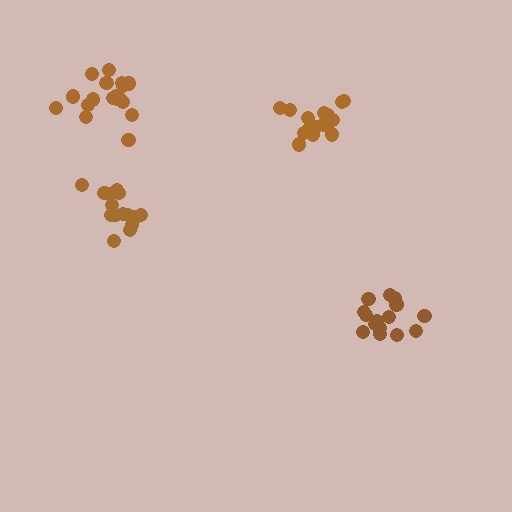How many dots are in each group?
Group 1: 15 dots, Group 2: 15 dots, Group 3: 18 dots, Group 4: 15 dots (63 total).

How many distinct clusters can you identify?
There are 4 distinct clusters.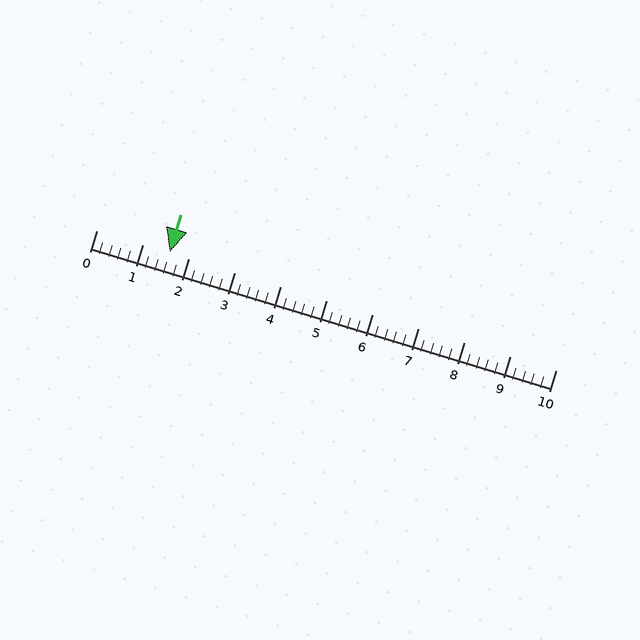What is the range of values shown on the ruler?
The ruler shows values from 0 to 10.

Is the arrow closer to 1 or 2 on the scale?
The arrow is closer to 2.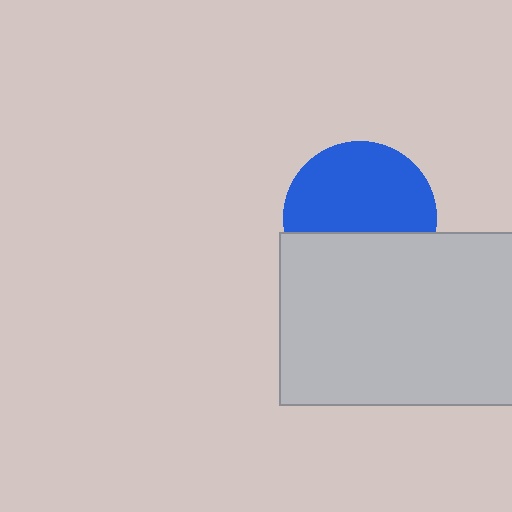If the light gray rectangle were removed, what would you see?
You would see the complete blue circle.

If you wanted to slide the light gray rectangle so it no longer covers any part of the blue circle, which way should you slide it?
Slide it down — that is the most direct way to separate the two shapes.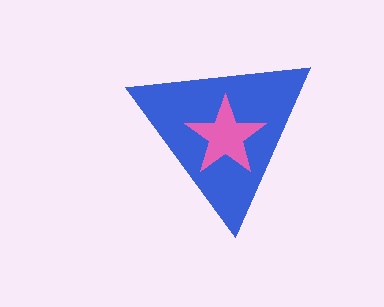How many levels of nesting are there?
2.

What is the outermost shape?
The blue triangle.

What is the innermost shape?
The pink star.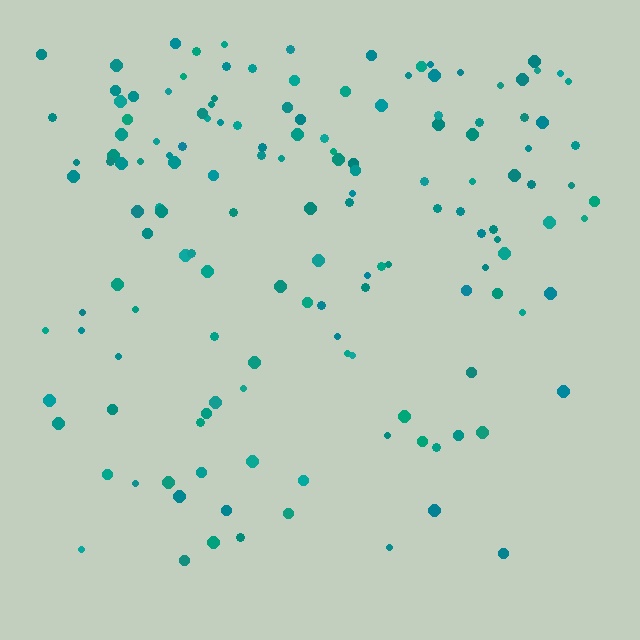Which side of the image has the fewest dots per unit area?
The bottom.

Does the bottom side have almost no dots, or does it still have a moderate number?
Still a moderate number, just noticeably fewer than the top.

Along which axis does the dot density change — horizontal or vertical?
Vertical.